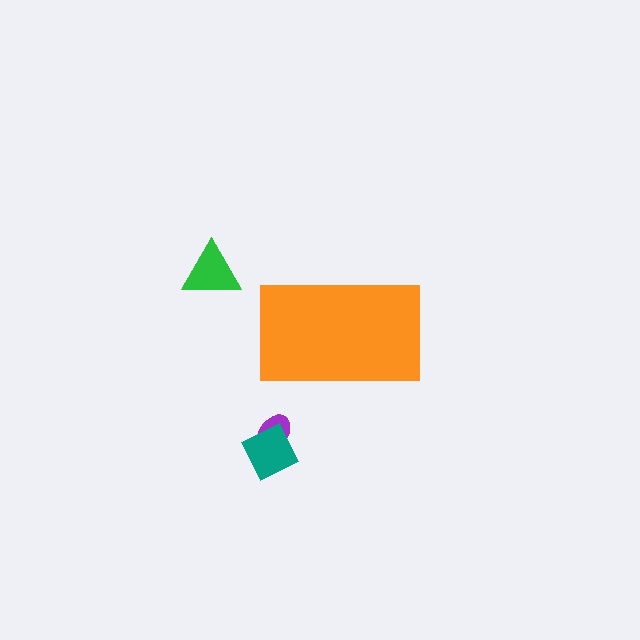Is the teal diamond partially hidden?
No, the teal diamond is fully visible.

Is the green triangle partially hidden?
No, the green triangle is fully visible.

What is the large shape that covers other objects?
An orange rectangle.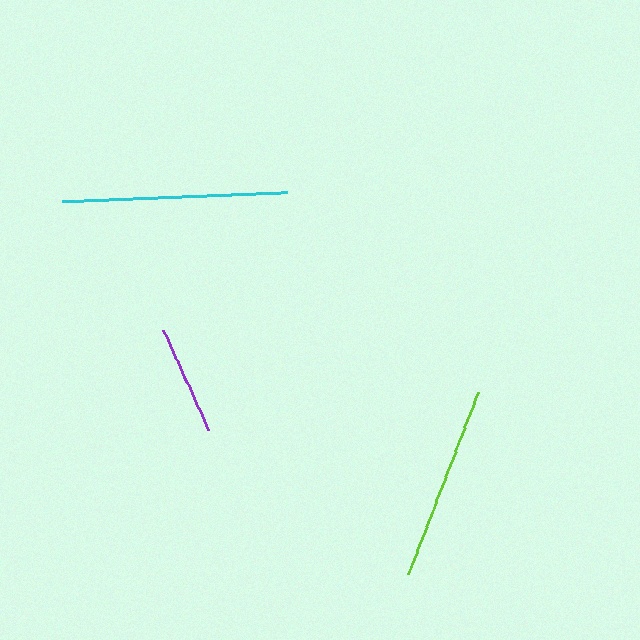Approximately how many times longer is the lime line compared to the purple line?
The lime line is approximately 1.8 times the length of the purple line.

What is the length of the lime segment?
The lime segment is approximately 195 pixels long.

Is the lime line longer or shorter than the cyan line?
The cyan line is longer than the lime line.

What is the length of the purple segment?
The purple segment is approximately 110 pixels long.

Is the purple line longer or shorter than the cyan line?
The cyan line is longer than the purple line.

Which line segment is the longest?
The cyan line is the longest at approximately 225 pixels.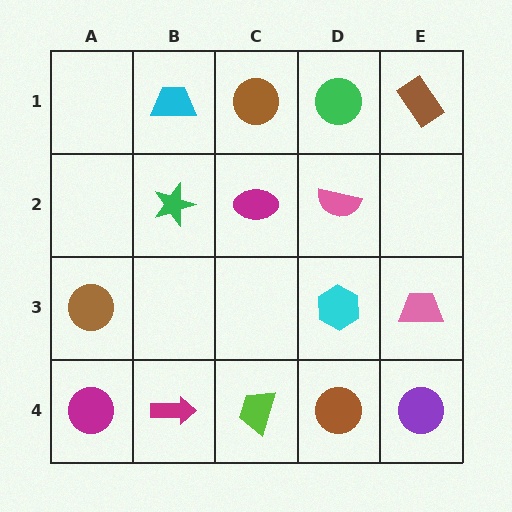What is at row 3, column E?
A pink trapezoid.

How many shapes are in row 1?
4 shapes.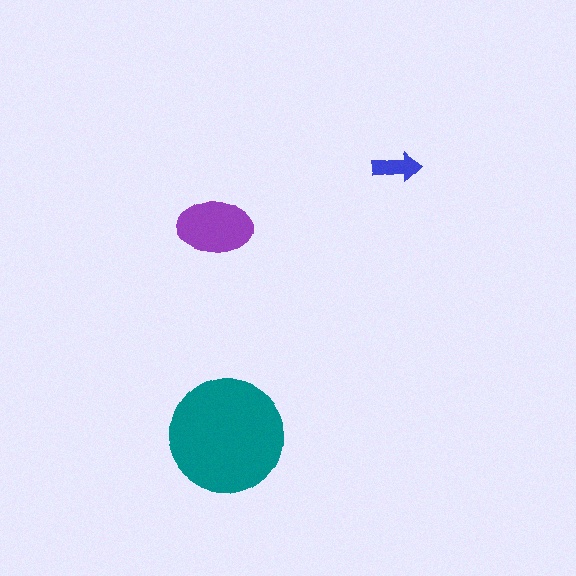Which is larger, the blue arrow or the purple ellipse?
The purple ellipse.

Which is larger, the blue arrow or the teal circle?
The teal circle.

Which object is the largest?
The teal circle.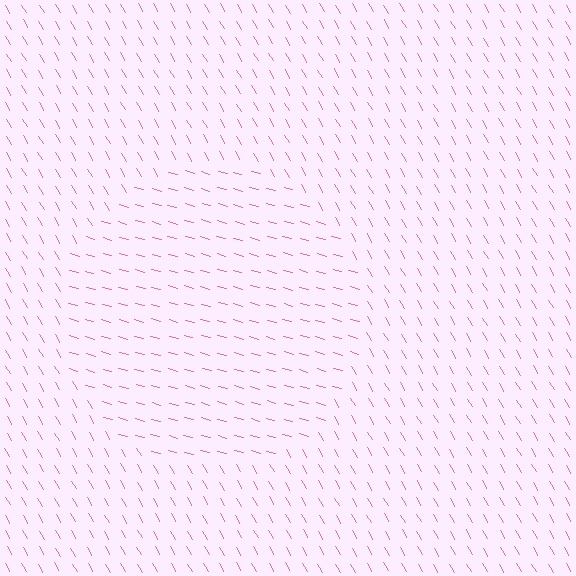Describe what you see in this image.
The image is filled with small pink line segments. A circle region in the image has lines oriented differently from the surrounding lines, creating a visible texture boundary.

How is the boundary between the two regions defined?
The boundary is defined purely by a change in line orientation (approximately 45 degrees difference). All lines are the same color and thickness.